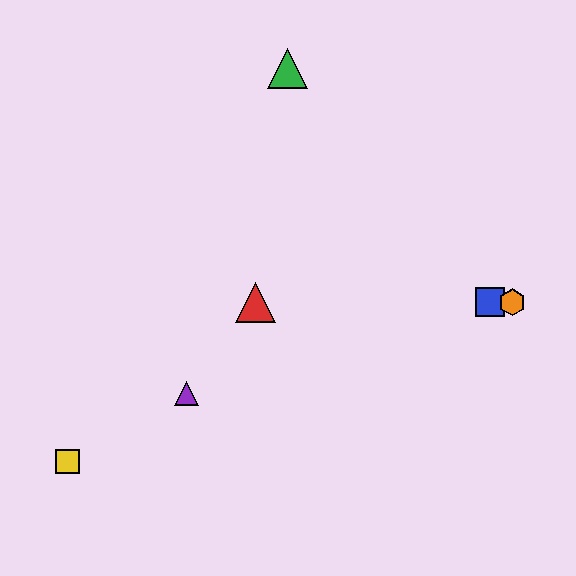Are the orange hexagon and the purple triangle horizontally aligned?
No, the orange hexagon is at y≈302 and the purple triangle is at y≈394.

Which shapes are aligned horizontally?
The red triangle, the blue square, the orange hexagon are aligned horizontally.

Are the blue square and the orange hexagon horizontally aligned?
Yes, both are at y≈302.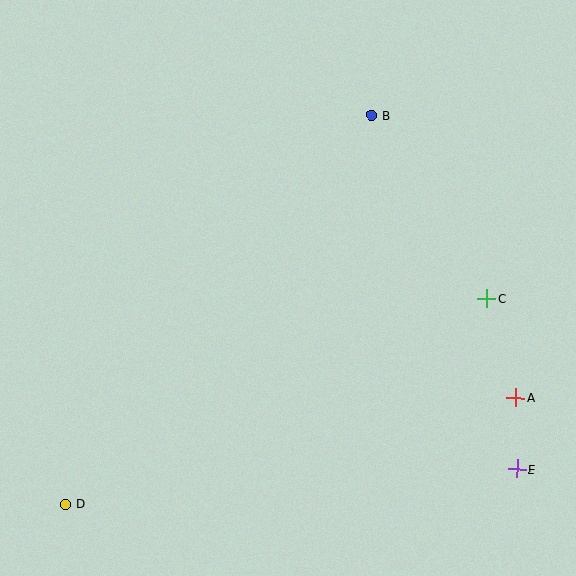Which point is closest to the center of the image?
Point B at (372, 116) is closest to the center.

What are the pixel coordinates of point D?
Point D is at (65, 504).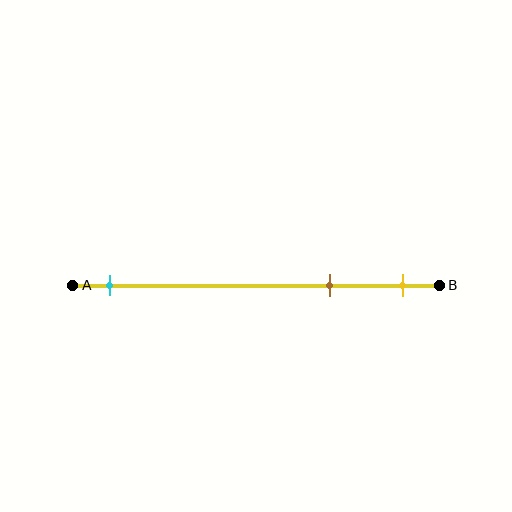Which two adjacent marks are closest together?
The brown and yellow marks are the closest adjacent pair.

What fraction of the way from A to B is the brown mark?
The brown mark is approximately 70% (0.7) of the way from A to B.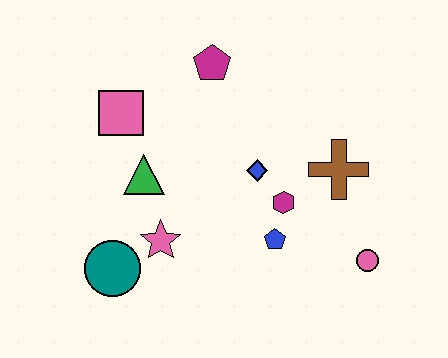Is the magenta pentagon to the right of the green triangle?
Yes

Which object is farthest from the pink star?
The pink circle is farthest from the pink star.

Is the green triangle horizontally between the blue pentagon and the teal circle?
Yes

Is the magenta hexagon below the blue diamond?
Yes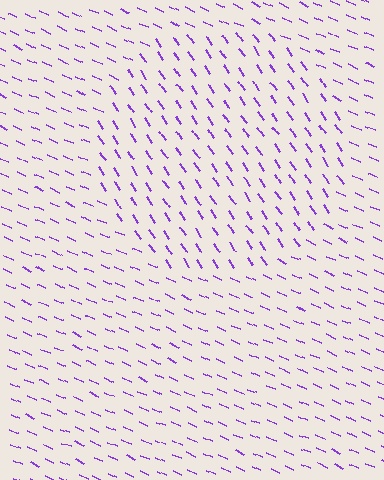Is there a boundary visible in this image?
Yes, there is a texture boundary formed by a change in line orientation.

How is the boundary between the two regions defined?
The boundary is defined purely by a change in line orientation (approximately 31 degrees difference). All lines are the same color and thickness.